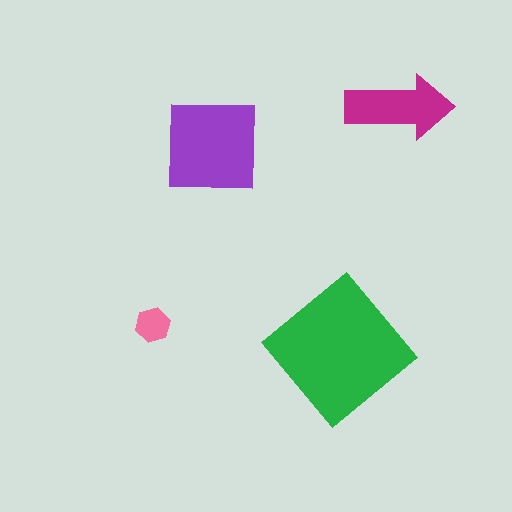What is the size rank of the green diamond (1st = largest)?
1st.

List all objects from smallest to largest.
The pink hexagon, the magenta arrow, the purple square, the green diamond.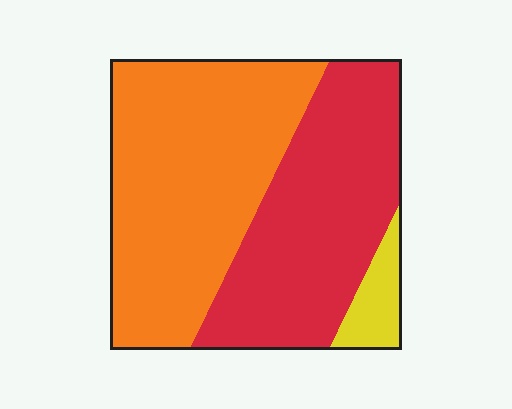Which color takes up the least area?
Yellow, at roughly 5%.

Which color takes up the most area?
Orange, at roughly 50%.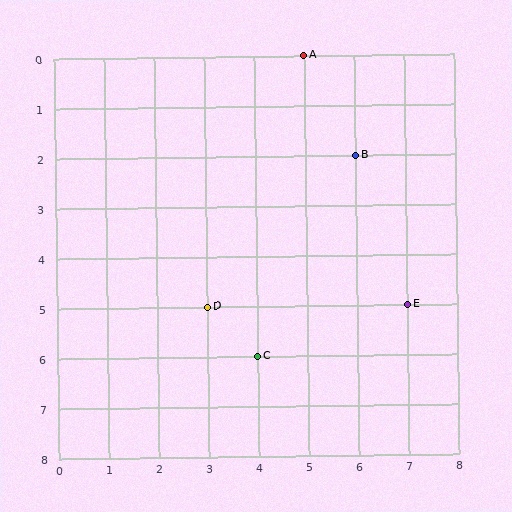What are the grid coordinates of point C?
Point C is at grid coordinates (4, 6).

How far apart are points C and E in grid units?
Points C and E are 3 columns and 1 row apart (about 3.2 grid units diagonally).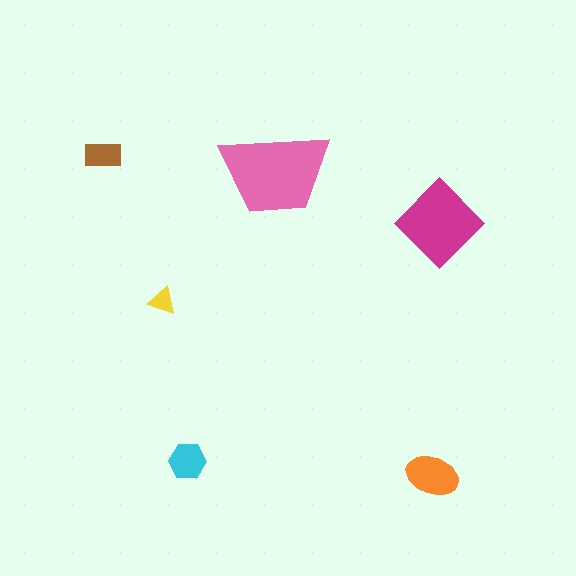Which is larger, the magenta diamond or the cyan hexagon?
The magenta diamond.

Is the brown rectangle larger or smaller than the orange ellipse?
Smaller.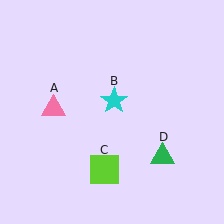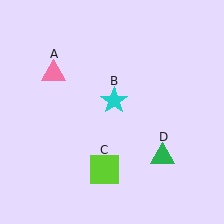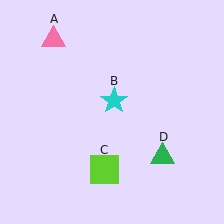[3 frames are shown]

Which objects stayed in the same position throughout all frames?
Cyan star (object B) and lime square (object C) and green triangle (object D) remained stationary.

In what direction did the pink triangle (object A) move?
The pink triangle (object A) moved up.